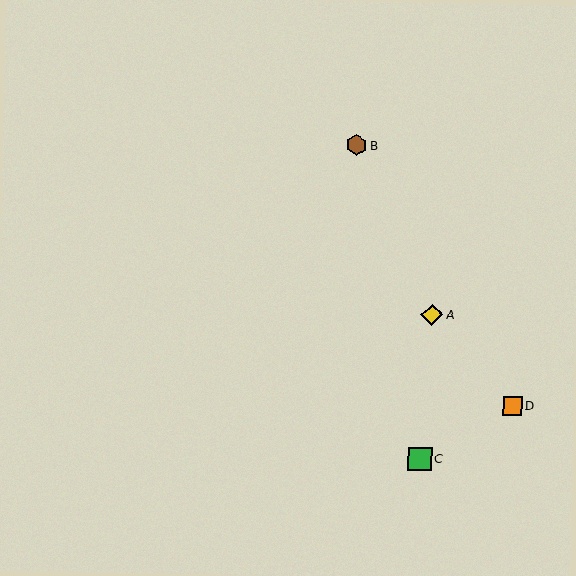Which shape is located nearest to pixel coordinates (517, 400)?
The orange square (labeled D) at (513, 406) is nearest to that location.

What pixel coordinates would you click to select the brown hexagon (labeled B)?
Click at (356, 145) to select the brown hexagon B.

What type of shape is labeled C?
Shape C is a green square.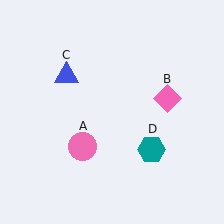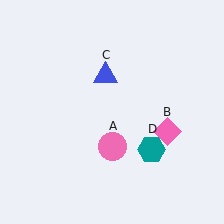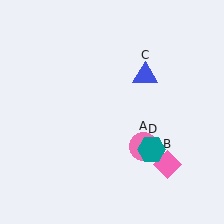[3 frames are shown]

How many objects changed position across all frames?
3 objects changed position: pink circle (object A), pink diamond (object B), blue triangle (object C).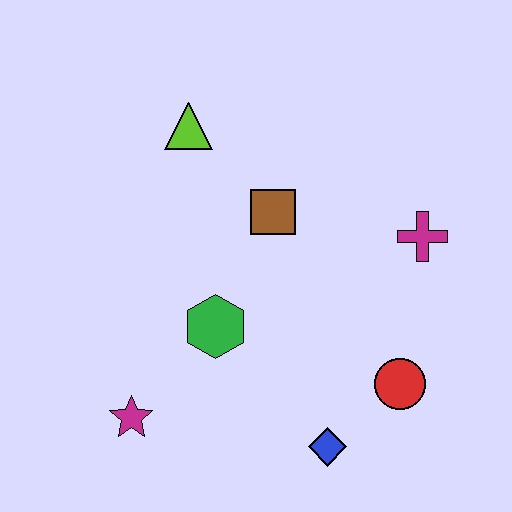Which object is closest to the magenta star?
The green hexagon is closest to the magenta star.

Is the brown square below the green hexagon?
No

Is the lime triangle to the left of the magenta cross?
Yes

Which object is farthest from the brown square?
The magenta star is farthest from the brown square.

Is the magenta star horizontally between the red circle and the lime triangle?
No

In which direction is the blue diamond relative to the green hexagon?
The blue diamond is below the green hexagon.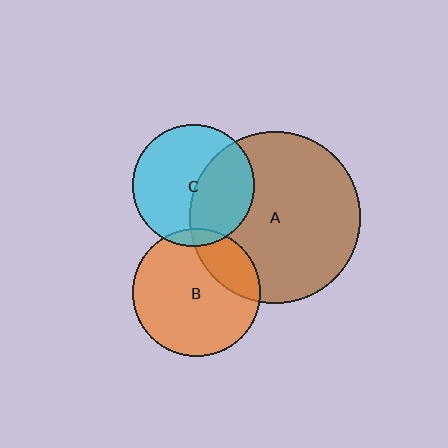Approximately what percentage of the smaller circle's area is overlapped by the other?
Approximately 20%.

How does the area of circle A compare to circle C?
Approximately 2.0 times.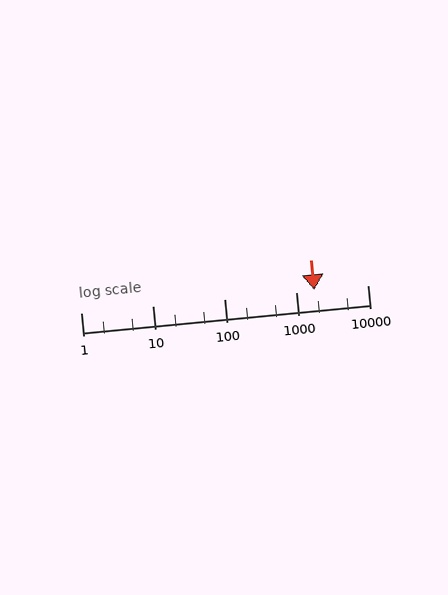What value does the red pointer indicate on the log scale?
The pointer indicates approximately 1800.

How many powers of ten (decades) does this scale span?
The scale spans 4 decades, from 1 to 10000.